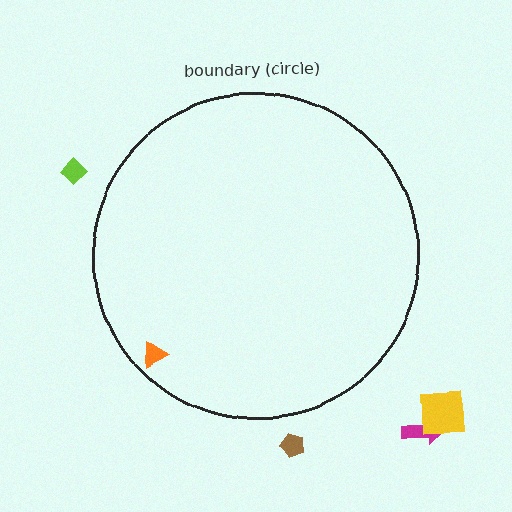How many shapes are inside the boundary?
1 inside, 4 outside.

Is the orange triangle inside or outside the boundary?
Inside.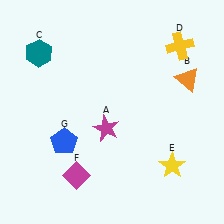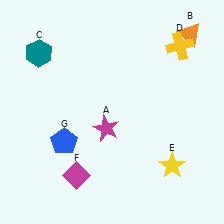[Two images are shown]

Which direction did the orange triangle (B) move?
The orange triangle (B) moved up.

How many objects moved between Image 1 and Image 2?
1 object moved between the two images.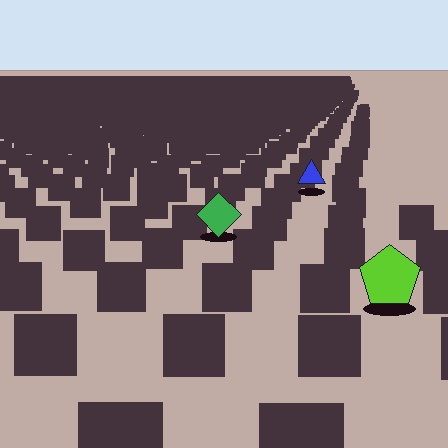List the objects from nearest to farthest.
From nearest to farthest: the lime pentagon, the green diamond, the blue triangle.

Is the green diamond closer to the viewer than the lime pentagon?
No. The lime pentagon is closer — you can tell from the texture gradient: the ground texture is coarser near it.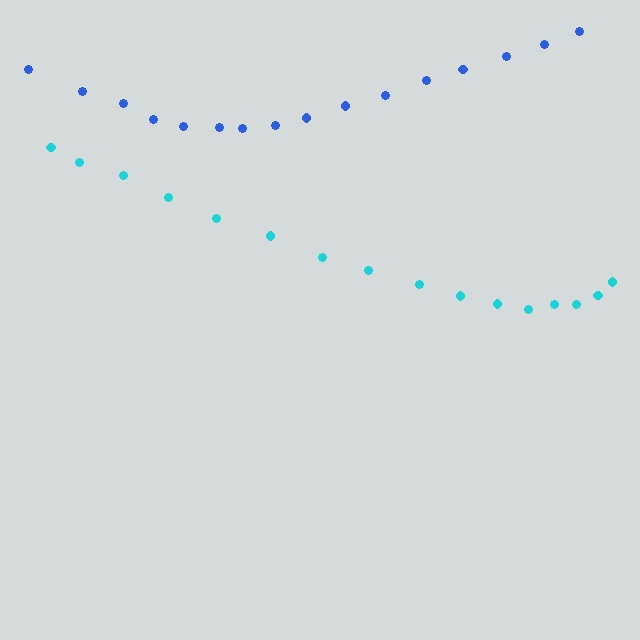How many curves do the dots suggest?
There are 2 distinct paths.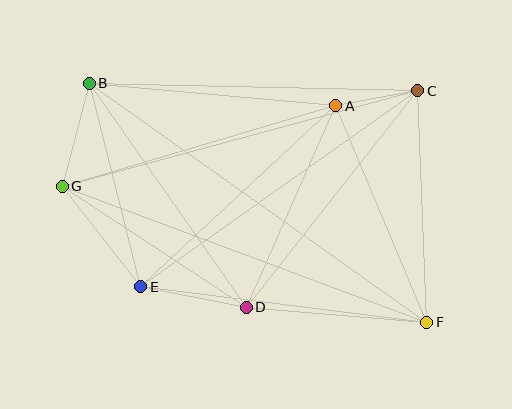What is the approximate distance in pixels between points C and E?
The distance between C and E is approximately 339 pixels.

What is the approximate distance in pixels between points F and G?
The distance between F and G is approximately 389 pixels.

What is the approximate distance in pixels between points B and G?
The distance between B and G is approximately 106 pixels.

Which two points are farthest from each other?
Points B and F are farthest from each other.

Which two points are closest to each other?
Points A and C are closest to each other.